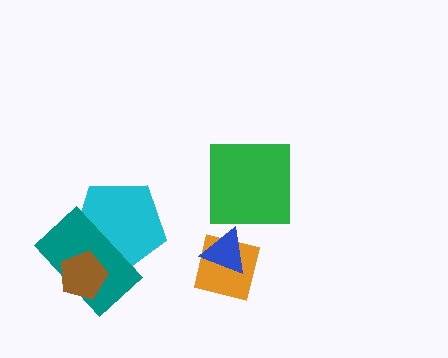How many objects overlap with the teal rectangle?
2 objects overlap with the teal rectangle.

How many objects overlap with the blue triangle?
1 object overlaps with the blue triangle.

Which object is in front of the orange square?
The blue triangle is in front of the orange square.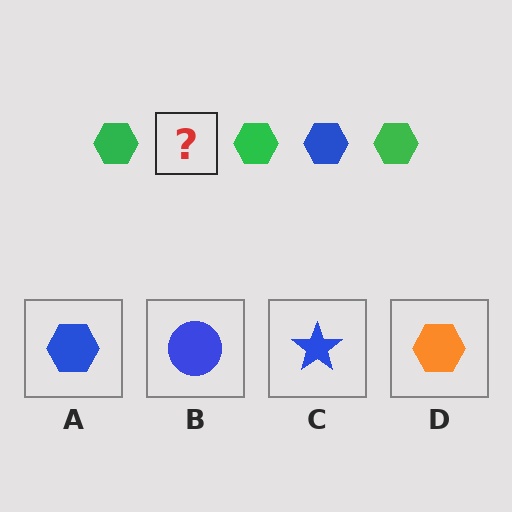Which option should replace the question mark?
Option A.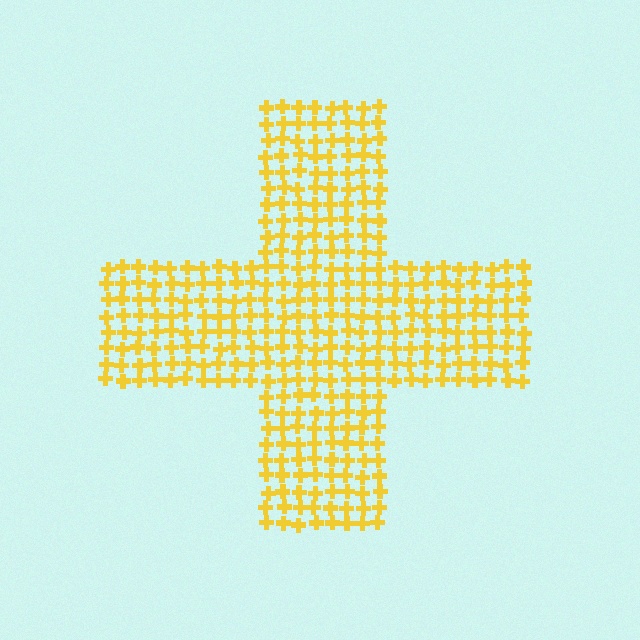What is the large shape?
The large shape is a cross.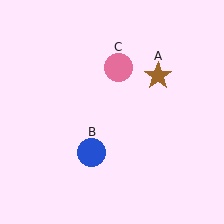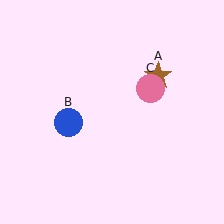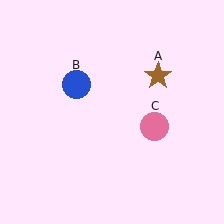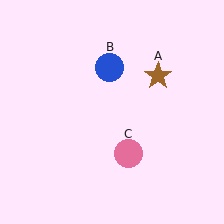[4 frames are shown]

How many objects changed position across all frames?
2 objects changed position: blue circle (object B), pink circle (object C).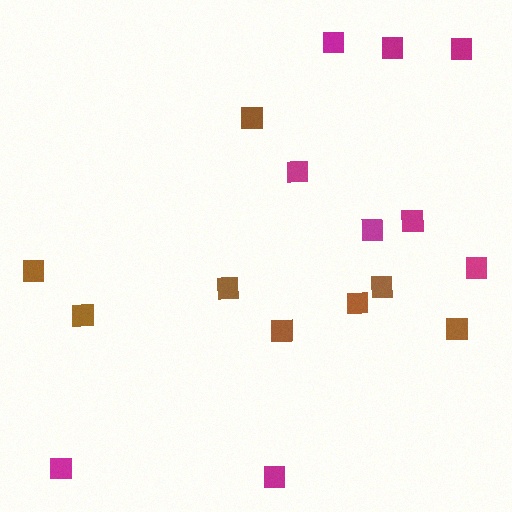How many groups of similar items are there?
There are 2 groups: one group of magenta squares (9) and one group of brown squares (8).